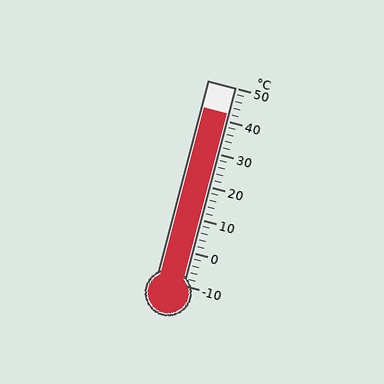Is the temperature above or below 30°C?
The temperature is above 30°C.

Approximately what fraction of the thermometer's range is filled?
The thermometer is filled to approximately 85% of its range.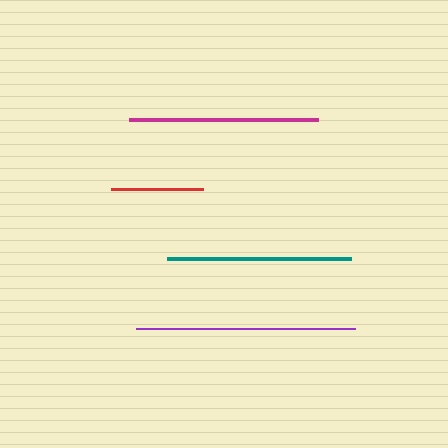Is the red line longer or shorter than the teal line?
The teal line is longer than the red line.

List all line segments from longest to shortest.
From longest to shortest: purple, magenta, teal, red.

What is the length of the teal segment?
The teal segment is approximately 185 pixels long.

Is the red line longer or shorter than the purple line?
The purple line is longer than the red line.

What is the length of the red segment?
The red segment is approximately 93 pixels long.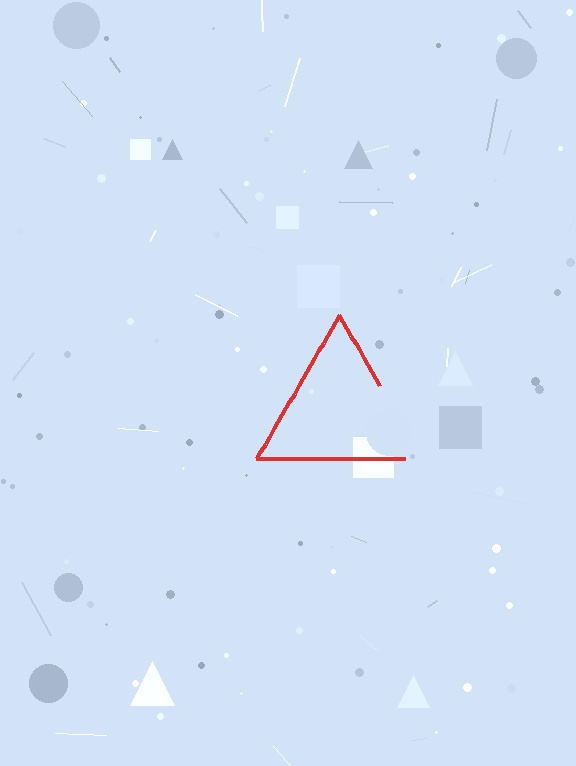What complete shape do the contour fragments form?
The contour fragments form a triangle.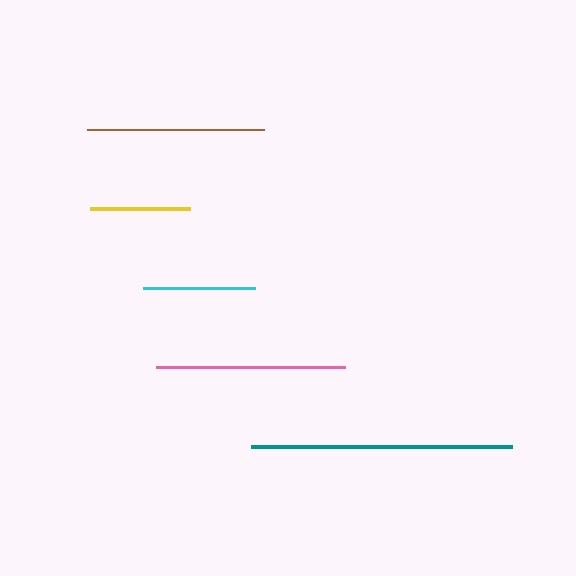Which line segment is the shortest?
The yellow line is the shortest at approximately 100 pixels.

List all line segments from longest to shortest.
From longest to shortest: teal, pink, brown, cyan, yellow.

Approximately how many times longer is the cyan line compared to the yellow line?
The cyan line is approximately 1.1 times the length of the yellow line.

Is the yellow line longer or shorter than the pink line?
The pink line is longer than the yellow line.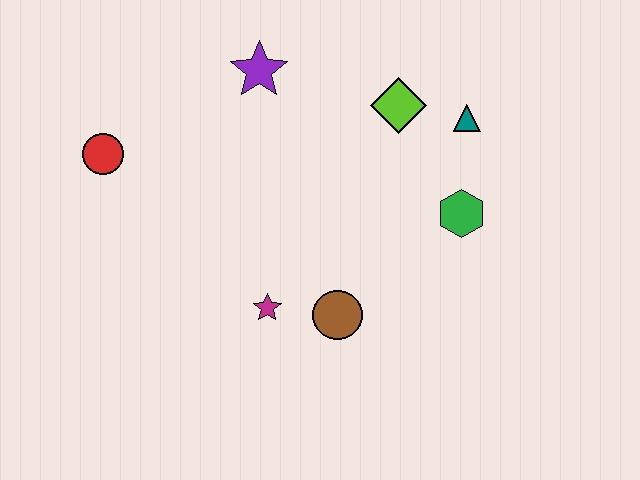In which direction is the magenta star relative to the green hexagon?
The magenta star is to the left of the green hexagon.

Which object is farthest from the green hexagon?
The red circle is farthest from the green hexagon.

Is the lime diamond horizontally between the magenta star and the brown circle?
No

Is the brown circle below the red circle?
Yes